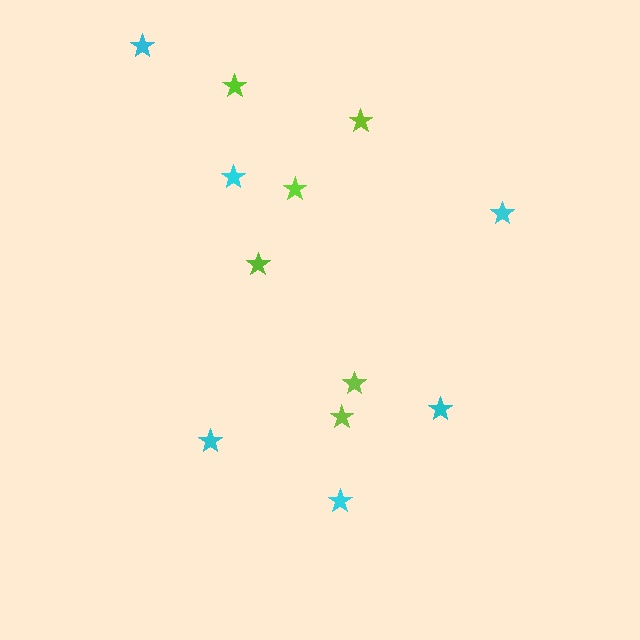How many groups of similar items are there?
There are 2 groups: one group of lime stars (6) and one group of cyan stars (6).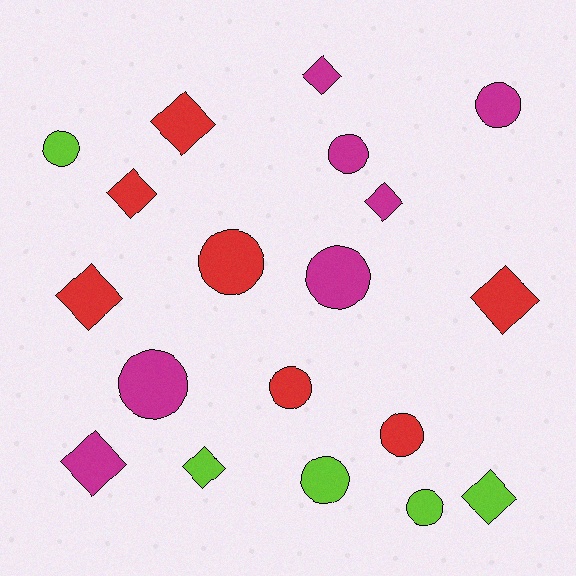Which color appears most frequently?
Red, with 7 objects.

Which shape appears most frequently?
Circle, with 10 objects.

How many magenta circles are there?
There are 4 magenta circles.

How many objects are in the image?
There are 19 objects.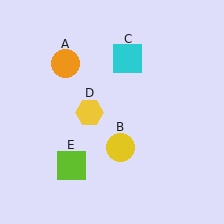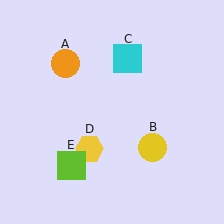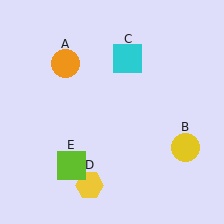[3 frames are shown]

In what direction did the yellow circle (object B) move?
The yellow circle (object B) moved right.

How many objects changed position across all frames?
2 objects changed position: yellow circle (object B), yellow hexagon (object D).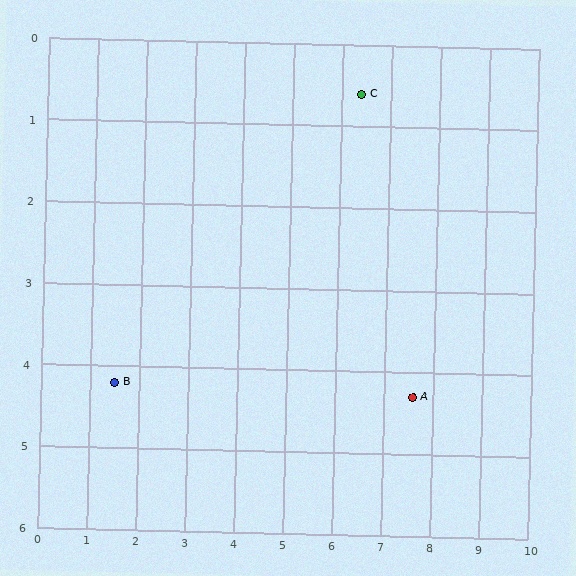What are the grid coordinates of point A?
Point A is at approximately (7.6, 4.3).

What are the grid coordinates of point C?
Point C is at approximately (6.4, 0.6).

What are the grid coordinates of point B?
Point B is at approximately (1.5, 4.2).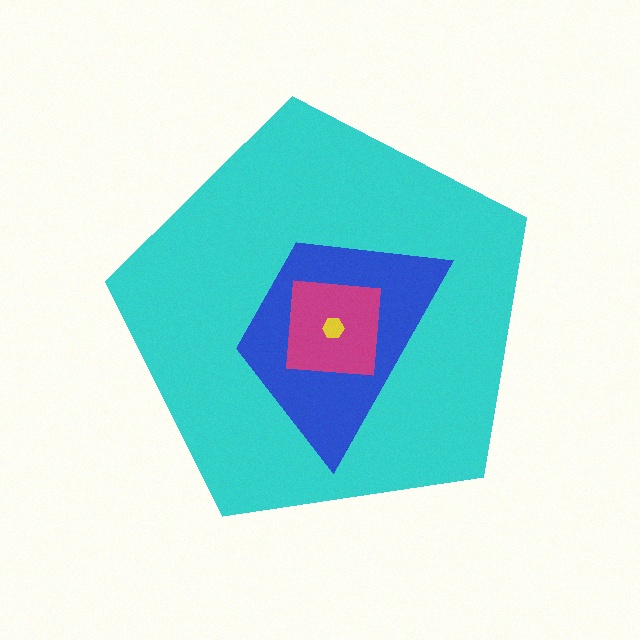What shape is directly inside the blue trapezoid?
The magenta square.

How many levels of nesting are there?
4.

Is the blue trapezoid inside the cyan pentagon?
Yes.